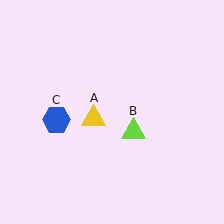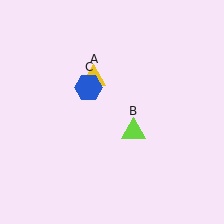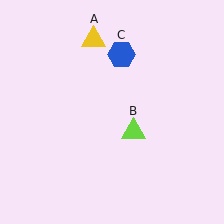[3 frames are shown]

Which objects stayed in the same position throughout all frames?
Lime triangle (object B) remained stationary.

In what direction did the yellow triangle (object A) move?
The yellow triangle (object A) moved up.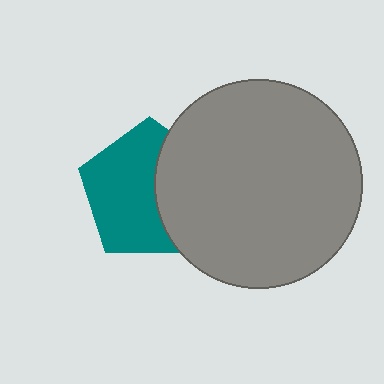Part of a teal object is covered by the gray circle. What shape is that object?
It is a pentagon.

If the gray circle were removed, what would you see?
You would see the complete teal pentagon.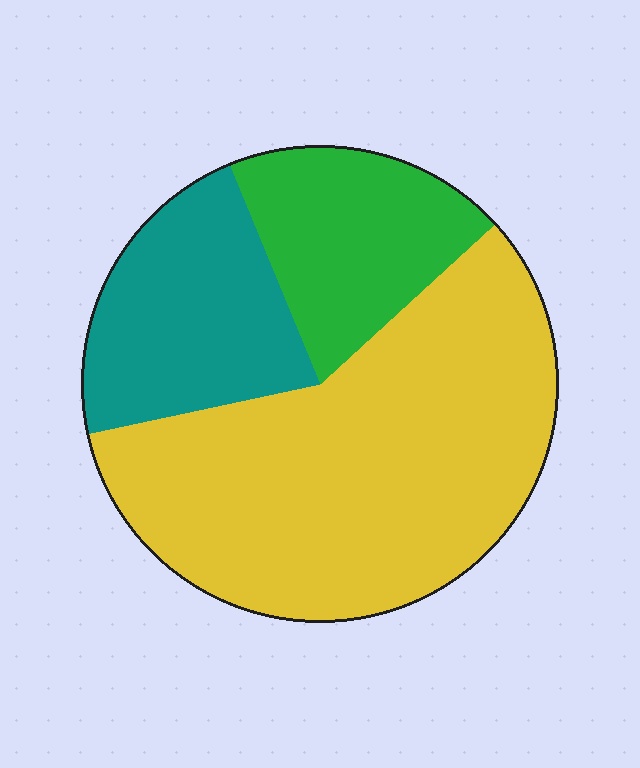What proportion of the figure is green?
Green covers roughly 20% of the figure.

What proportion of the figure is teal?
Teal covers 22% of the figure.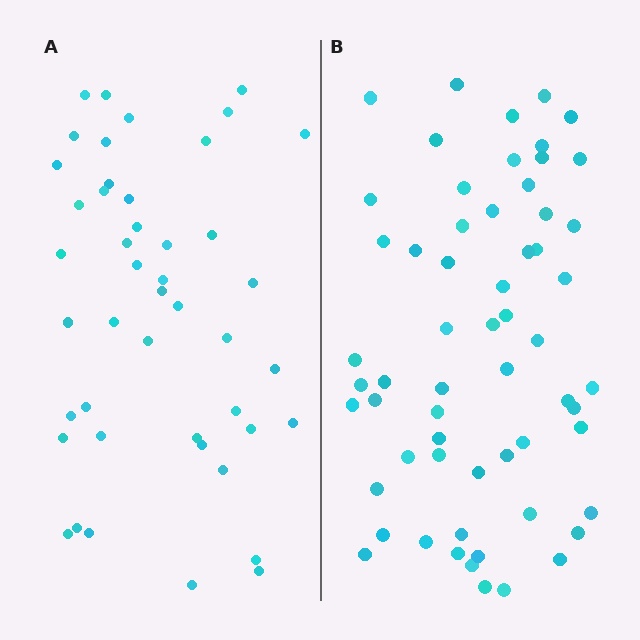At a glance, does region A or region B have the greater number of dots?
Region B (the right region) has more dots.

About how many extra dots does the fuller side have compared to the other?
Region B has approximately 15 more dots than region A.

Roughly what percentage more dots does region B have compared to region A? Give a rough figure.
About 35% more.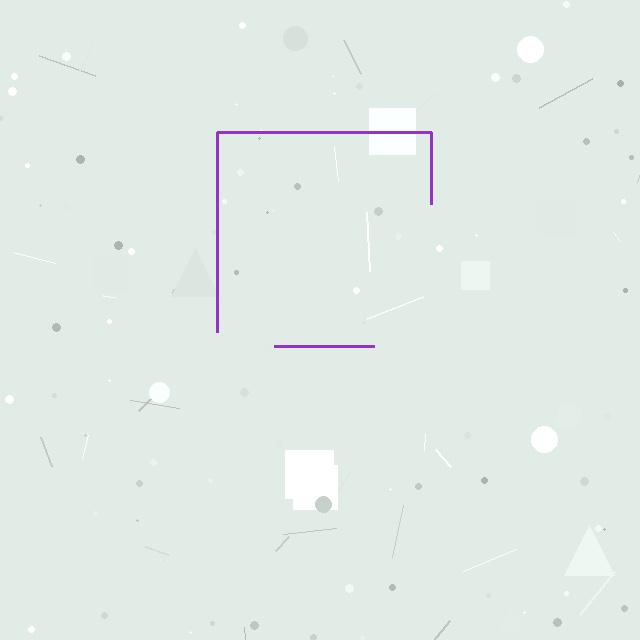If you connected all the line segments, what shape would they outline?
They would outline a square.